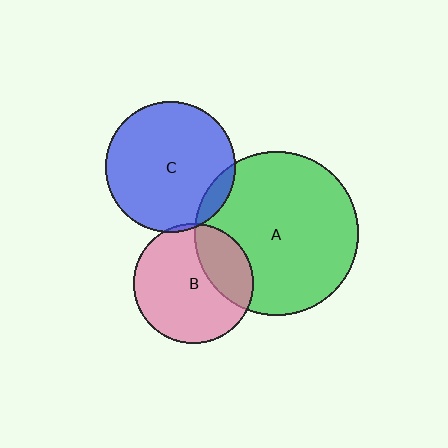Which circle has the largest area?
Circle A (green).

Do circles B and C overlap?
Yes.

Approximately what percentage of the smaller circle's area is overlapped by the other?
Approximately 5%.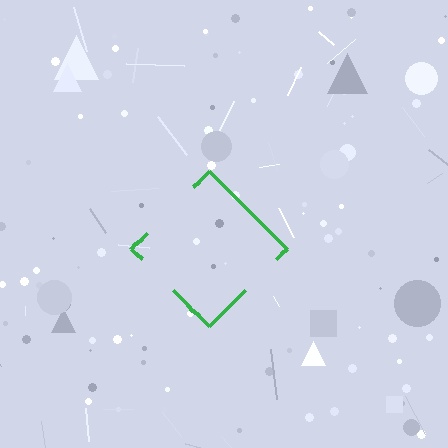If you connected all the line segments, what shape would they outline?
They would outline a diamond.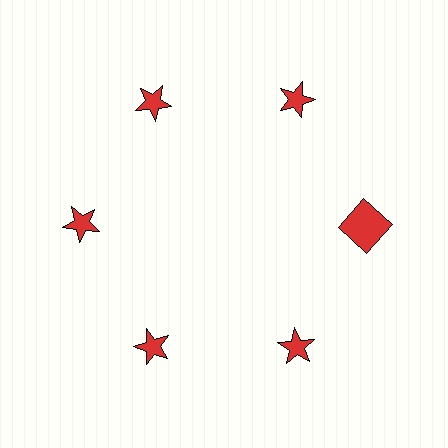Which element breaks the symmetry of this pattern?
The red square at roughly the 3 o'clock position breaks the symmetry. All other shapes are red stars.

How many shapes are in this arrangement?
There are 6 shapes arranged in a ring pattern.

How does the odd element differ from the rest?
It has a different shape: square instead of star.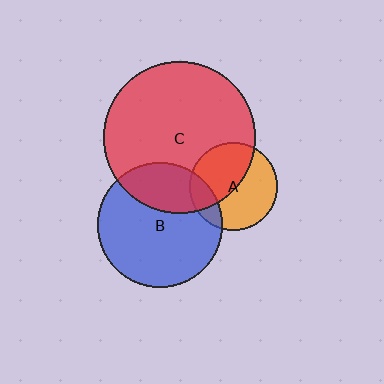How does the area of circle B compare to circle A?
Approximately 2.0 times.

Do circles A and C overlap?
Yes.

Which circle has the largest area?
Circle C (red).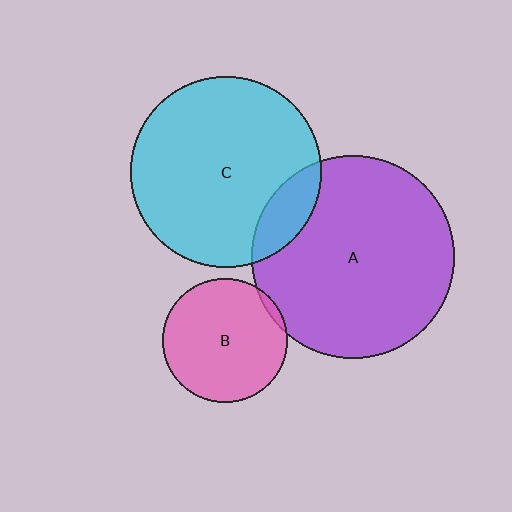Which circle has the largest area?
Circle A (purple).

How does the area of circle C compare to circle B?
Approximately 2.4 times.